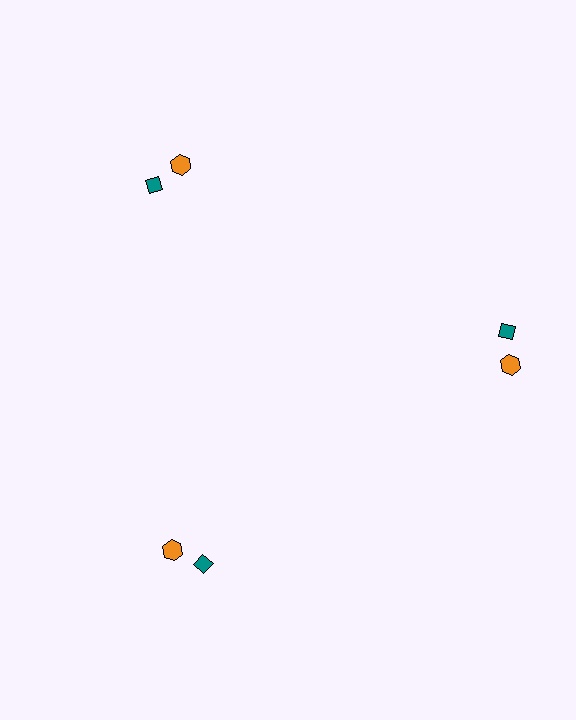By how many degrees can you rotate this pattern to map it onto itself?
The pattern maps onto itself every 120 degrees of rotation.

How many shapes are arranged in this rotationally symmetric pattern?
There are 6 shapes, arranged in 3 groups of 2.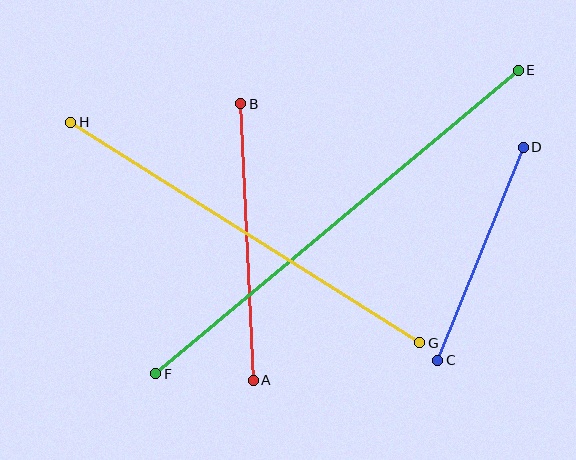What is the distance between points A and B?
The distance is approximately 277 pixels.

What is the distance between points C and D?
The distance is approximately 229 pixels.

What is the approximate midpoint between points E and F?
The midpoint is at approximately (337, 222) pixels.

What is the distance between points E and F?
The distance is approximately 473 pixels.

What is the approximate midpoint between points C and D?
The midpoint is at approximately (481, 254) pixels.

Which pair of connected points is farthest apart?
Points E and F are farthest apart.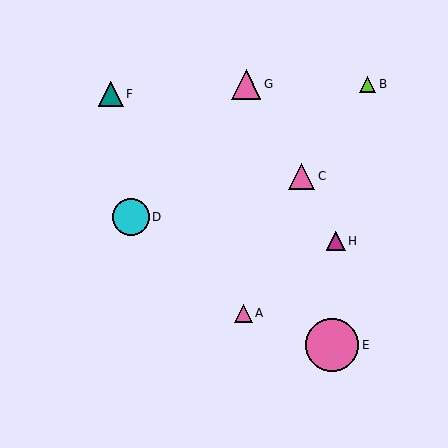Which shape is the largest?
The pink circle (labeled E) is the largest.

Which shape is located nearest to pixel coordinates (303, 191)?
The pink triangle (labeled C) at (302, 176) is nearest to that location.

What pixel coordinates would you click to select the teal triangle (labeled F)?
Click at (111, 94) to select the teal triangle F.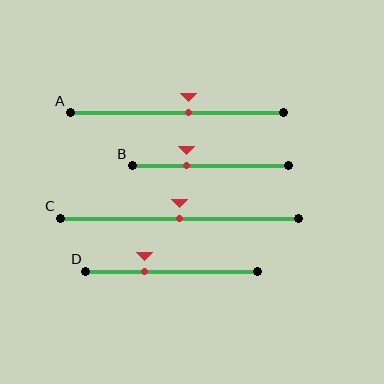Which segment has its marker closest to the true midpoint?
Segment C has its marker closest to the true midpoint.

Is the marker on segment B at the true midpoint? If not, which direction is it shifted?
No, the marker on segment B is shifted to the left by about 16% of the segment length.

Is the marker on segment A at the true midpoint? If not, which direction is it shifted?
No, the marker on segment A is shifted to the right by about 5% of the segment length.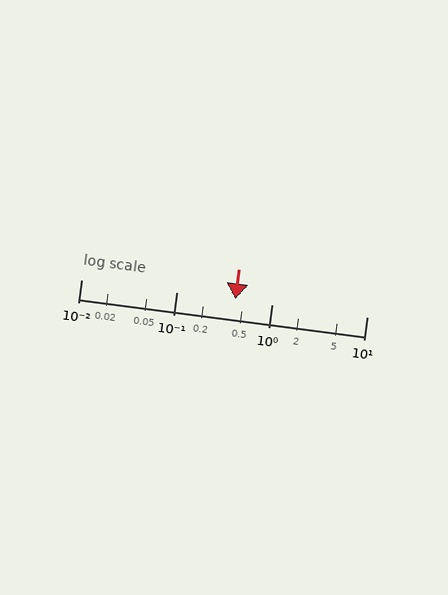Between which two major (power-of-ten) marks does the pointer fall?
The pointer is between 0.1 and 1.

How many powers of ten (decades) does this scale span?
The scale spans 3 decades, from 0.01 to 10.